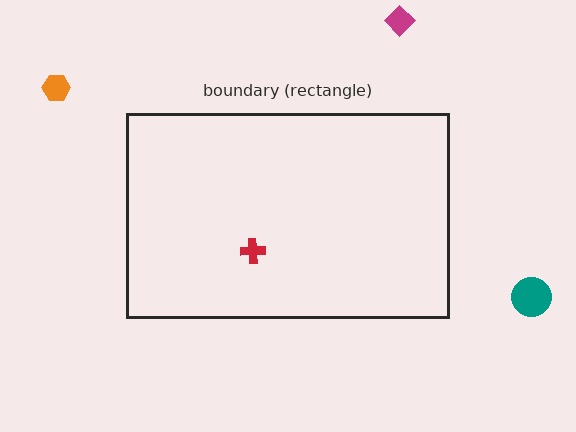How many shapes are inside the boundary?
1 inside, 3 outside.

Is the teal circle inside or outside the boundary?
Outside.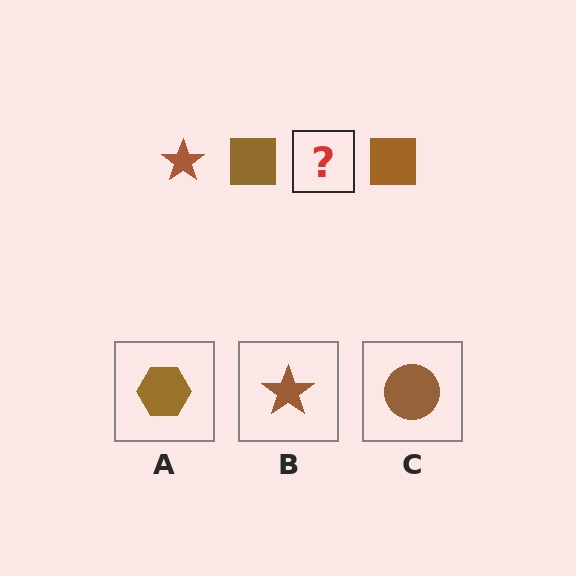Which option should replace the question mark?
Option B.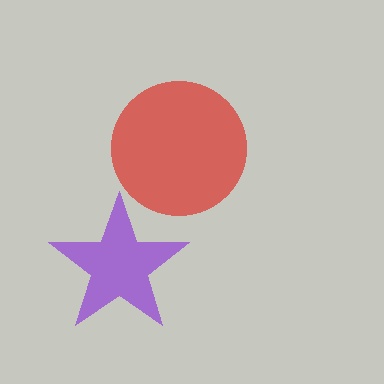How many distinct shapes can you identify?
There are 2 distinct shapes: a red circle, a purple star.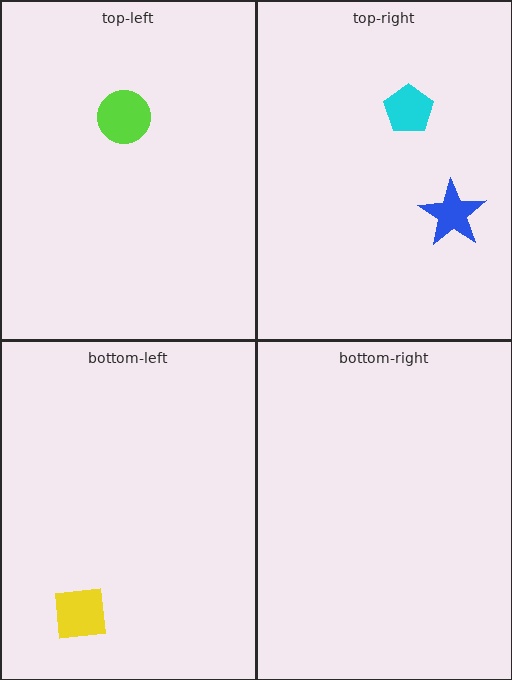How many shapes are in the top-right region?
2.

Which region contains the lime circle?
The top-left region.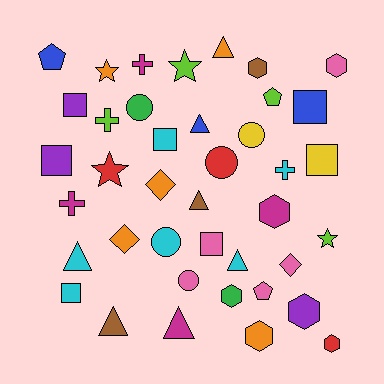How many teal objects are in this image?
There are no teal objects.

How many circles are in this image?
There are 5 circles.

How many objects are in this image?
There are 40 objects.